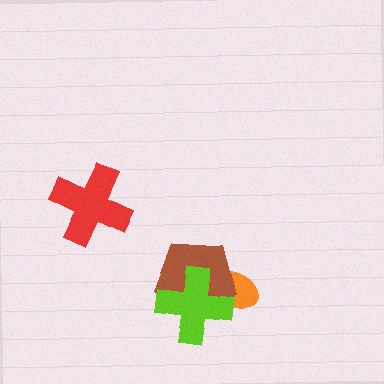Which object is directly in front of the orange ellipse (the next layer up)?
The brown pentagon is directly in front of the orange ellipse.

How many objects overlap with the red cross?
0 objects overlap with the red cross.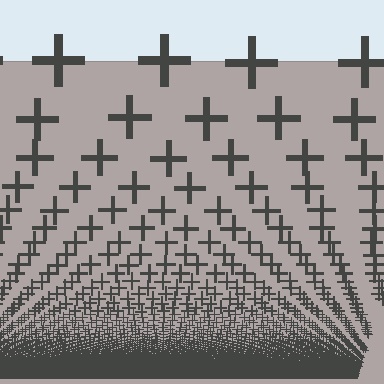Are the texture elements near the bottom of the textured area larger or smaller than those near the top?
Smaller. The gradient is inverted — elements near the bottom are smaller and denser.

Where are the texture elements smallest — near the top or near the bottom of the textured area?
Near the bottom.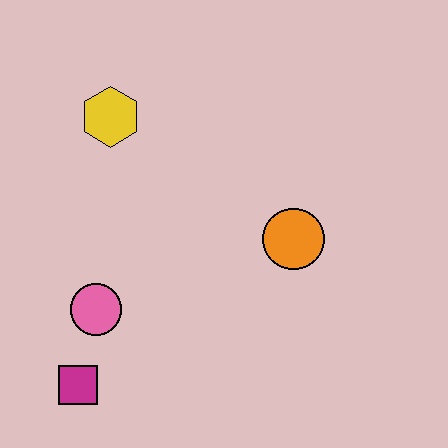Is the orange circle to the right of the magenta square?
Yes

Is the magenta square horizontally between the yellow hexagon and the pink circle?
No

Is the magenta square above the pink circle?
No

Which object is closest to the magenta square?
The pink circle is closest to the magenta square.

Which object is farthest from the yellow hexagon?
The magenta square is farthest from the yellow hexagon.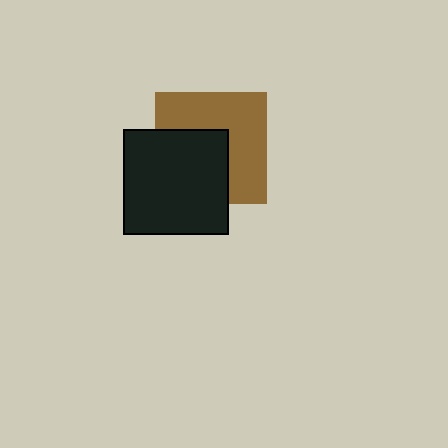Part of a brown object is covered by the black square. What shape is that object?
It is a square.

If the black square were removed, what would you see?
You would see the complete brown square.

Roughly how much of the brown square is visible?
About half of it is visible (roughly 56%).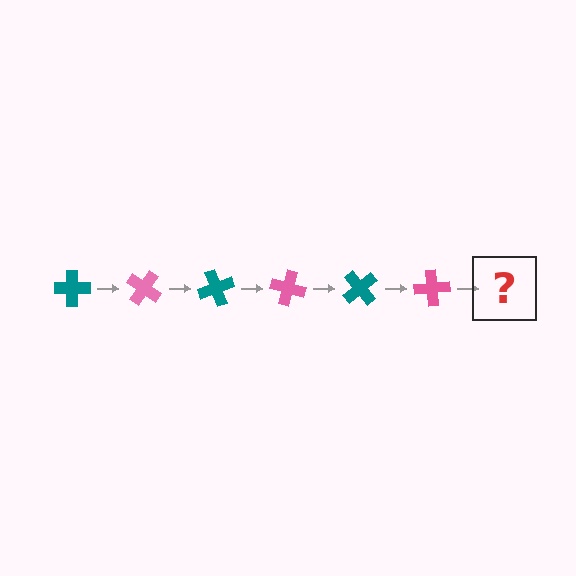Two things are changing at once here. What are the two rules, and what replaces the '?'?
The two rules are that it rotates 35 degrees each step and the color cycles through teal and pink. The '?' should be a teal cross, rotated 210 degrees from the start.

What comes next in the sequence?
The next element should be a teal cross, rotated 210 degrees from the start.